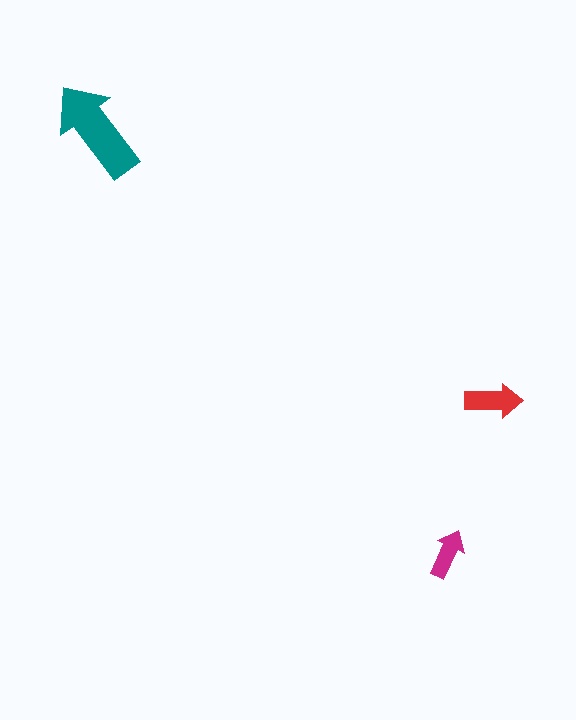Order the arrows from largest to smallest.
the teal one, the red one, the magenta one.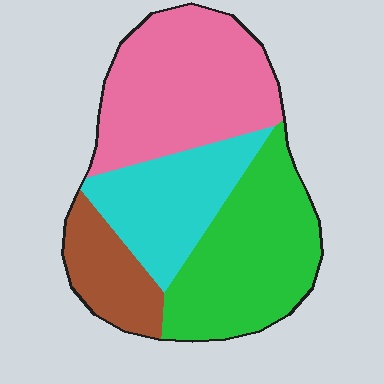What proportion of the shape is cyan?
Cyan takes up between a sixth and a third of the shape.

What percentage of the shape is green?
Green takes up about one third (1/3) of the shape.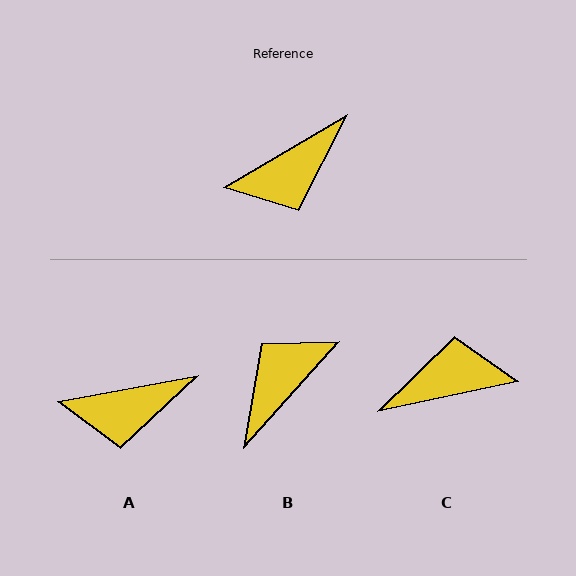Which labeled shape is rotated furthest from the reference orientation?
B, about 162 degrees away.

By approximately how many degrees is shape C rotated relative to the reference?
Approximately 161 degrees counter-clockwise.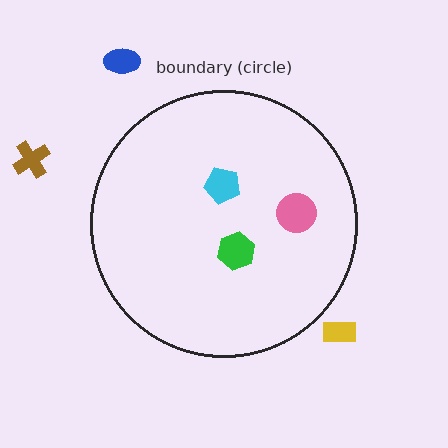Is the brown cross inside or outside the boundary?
Outside.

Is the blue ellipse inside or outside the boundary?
Outside.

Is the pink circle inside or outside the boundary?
Inside.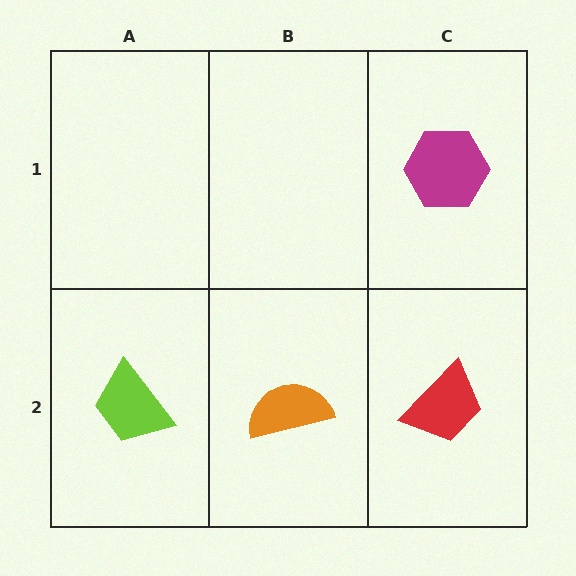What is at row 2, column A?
A lime trapezoid.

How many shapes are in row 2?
3 shapes.